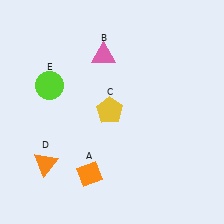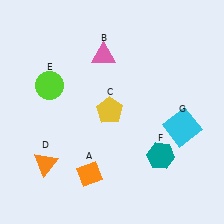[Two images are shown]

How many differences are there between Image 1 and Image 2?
There are 2 differences between the two images.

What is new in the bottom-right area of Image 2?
A teal hexagon (F) was added in the bottom-right area of Image 2.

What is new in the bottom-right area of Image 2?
A cyan square (G) was added in the bottom-right area of Image 2.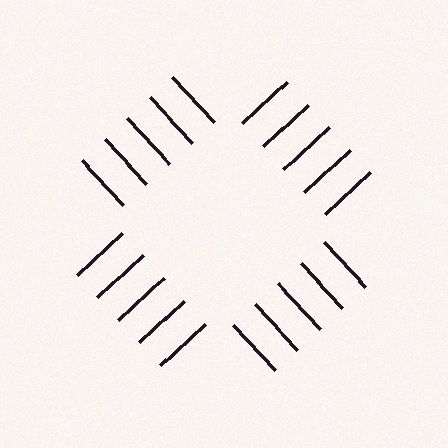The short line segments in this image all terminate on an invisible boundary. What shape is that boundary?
An illusory square — the line segments terminate on its edges but no continuous stroke is drawn.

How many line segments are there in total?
20 — 5 along each of the 4 edges.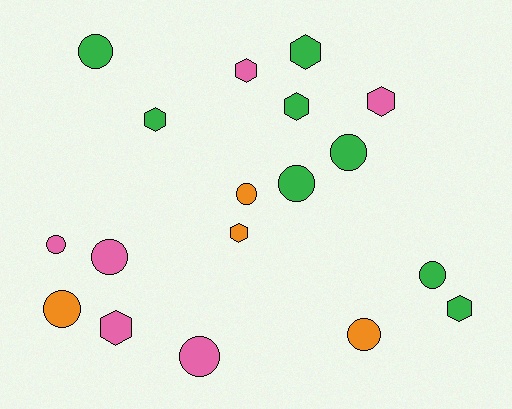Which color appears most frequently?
Green, with 8 objects.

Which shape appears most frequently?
Circle, with 10 objects.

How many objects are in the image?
There are 18 objects.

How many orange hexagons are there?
There is 1 orange hexagon.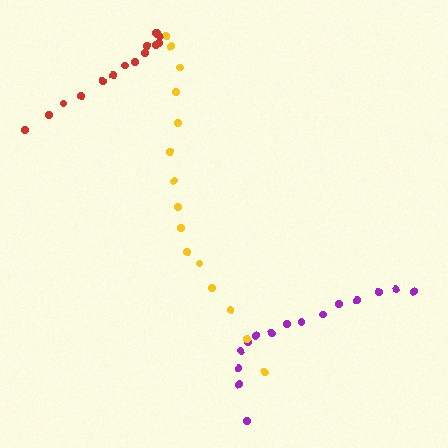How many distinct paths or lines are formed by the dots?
There are 3 distinct paths.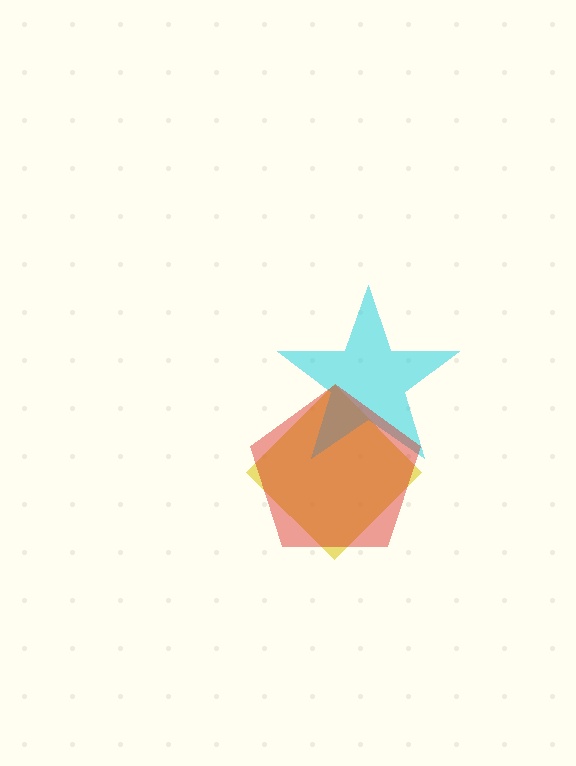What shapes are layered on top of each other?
The layered shapes are: a yellow diamond, a cyan star, a red pentagon.